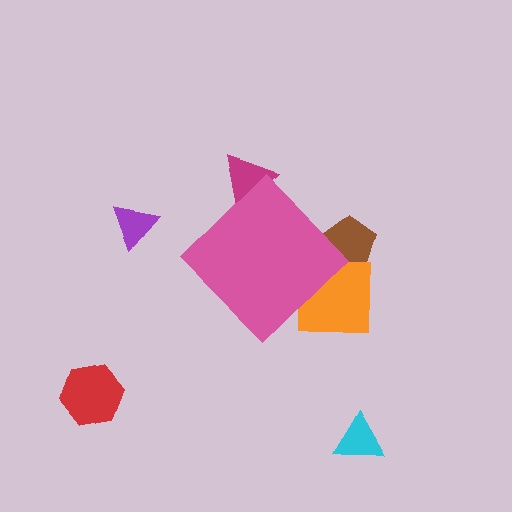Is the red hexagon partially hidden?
No, the red hexagon is fully visible.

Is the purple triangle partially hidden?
No, the purple triangle is fully visible.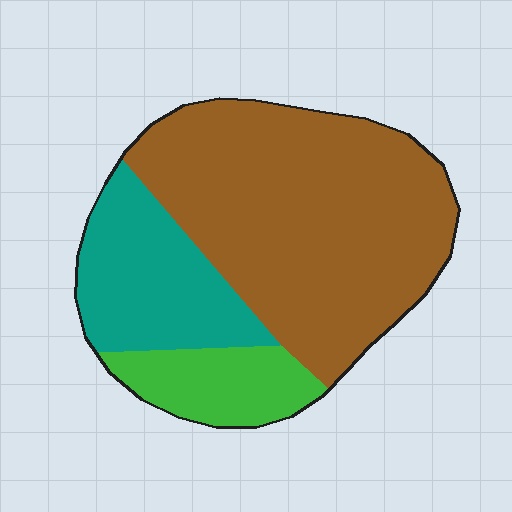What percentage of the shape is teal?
Teal covers 23% of the shape.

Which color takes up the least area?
Green, at roughly 15%.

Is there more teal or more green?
Teal.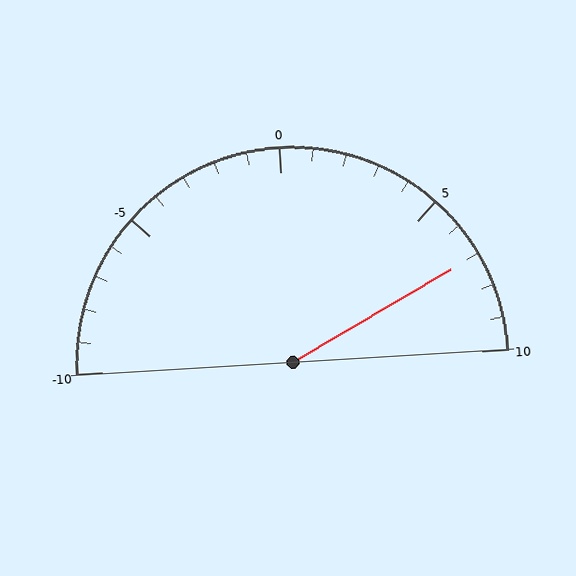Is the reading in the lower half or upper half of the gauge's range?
The reading is in the upper half of the range (-10 to 10).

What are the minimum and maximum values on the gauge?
The gauge ranges from -10 to 10.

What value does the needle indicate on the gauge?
The needle indicates approximately 7.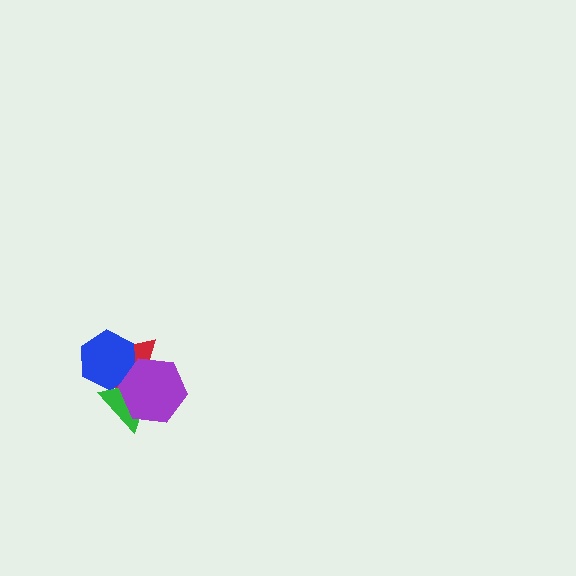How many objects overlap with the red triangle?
3 objects overlap with the red triangle.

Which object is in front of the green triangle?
The purple hexagon is in front of the green triangle.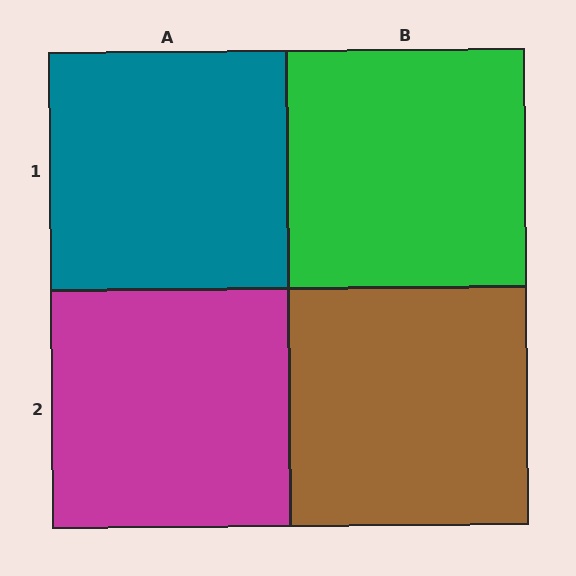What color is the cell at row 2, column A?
Magenta.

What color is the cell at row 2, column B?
Brown.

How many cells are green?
1 cell is green.